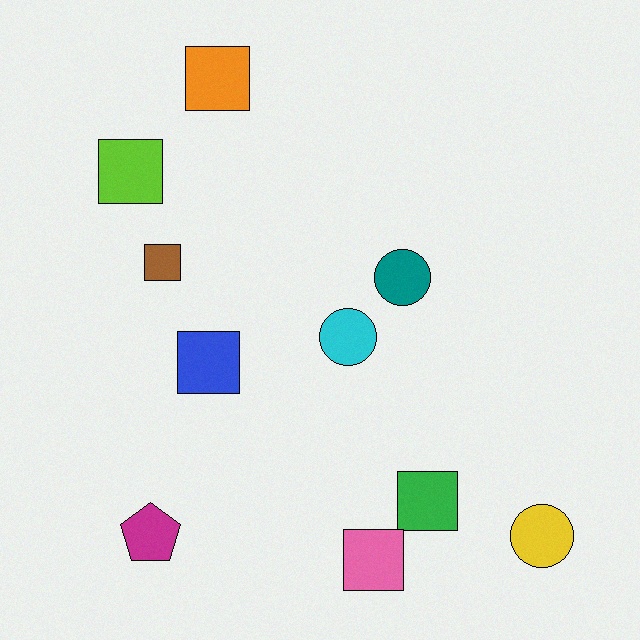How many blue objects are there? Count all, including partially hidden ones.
There is 1 blue object.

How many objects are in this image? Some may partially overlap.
There are 10 objects.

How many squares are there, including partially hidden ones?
There are 6 squares.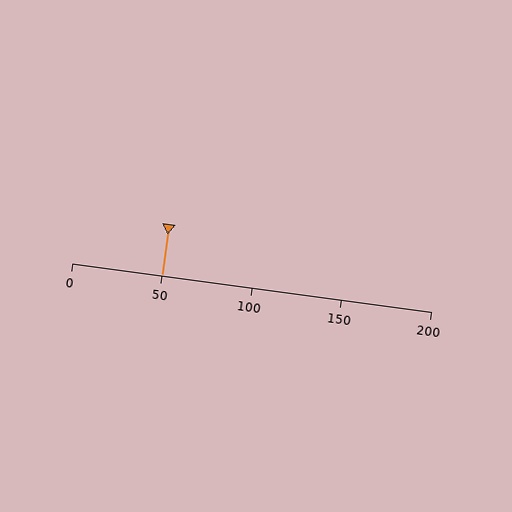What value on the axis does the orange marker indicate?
The marker indicates approximately 50.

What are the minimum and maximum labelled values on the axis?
The axis runs from 0 to 200.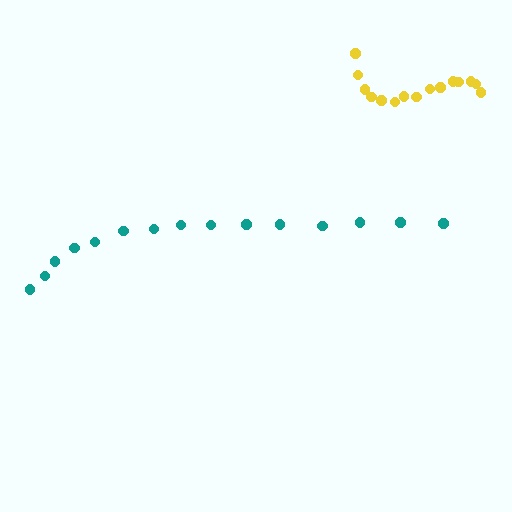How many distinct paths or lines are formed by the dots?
There are 2 distinct paths.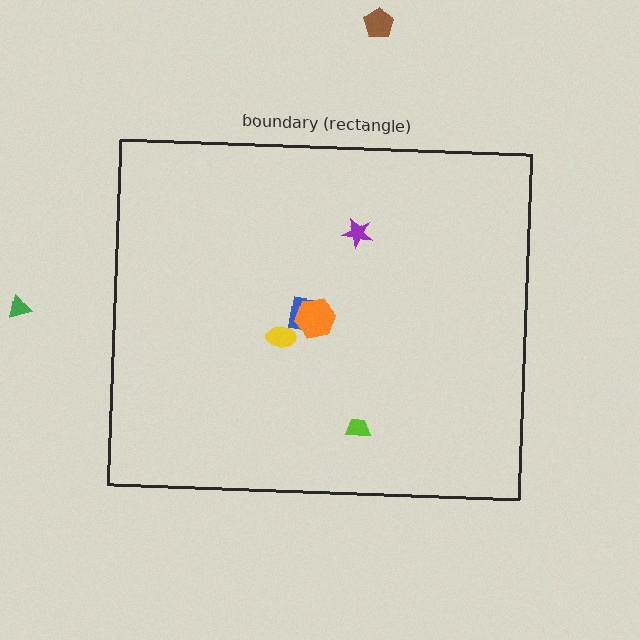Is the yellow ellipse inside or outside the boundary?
Inside.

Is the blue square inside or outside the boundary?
Inside.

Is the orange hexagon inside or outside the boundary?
Inside.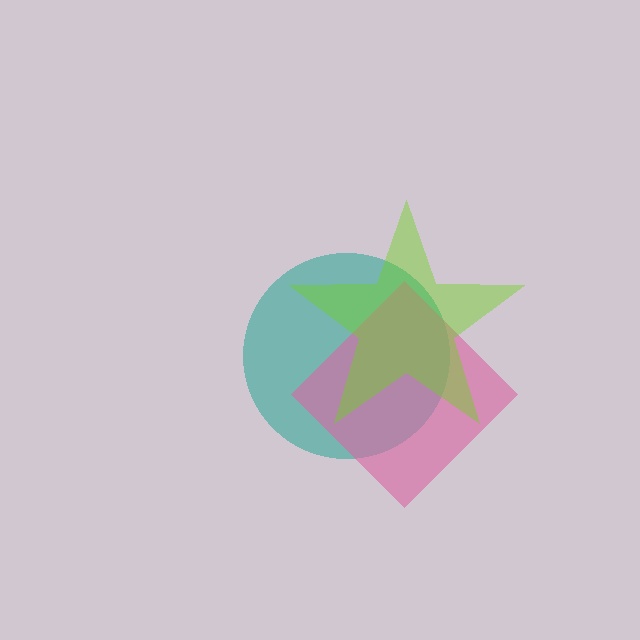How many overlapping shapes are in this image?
There are 3 overlapping shapes in the image.